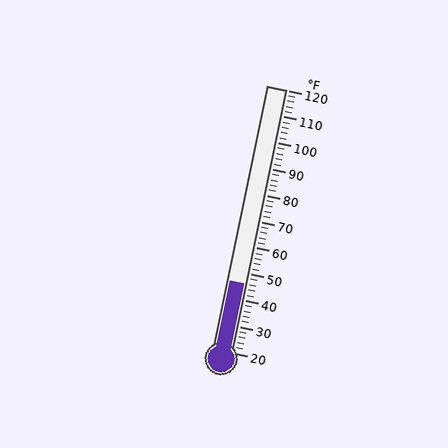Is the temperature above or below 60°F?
The temperature is below 60°F.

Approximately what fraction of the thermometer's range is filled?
The thermometer is filled to approximately 25% of its range.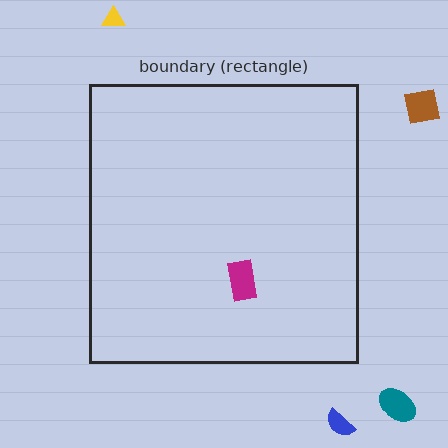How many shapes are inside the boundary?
1 inside, 4 outside.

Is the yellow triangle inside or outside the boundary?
Outside.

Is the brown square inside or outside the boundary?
Outside.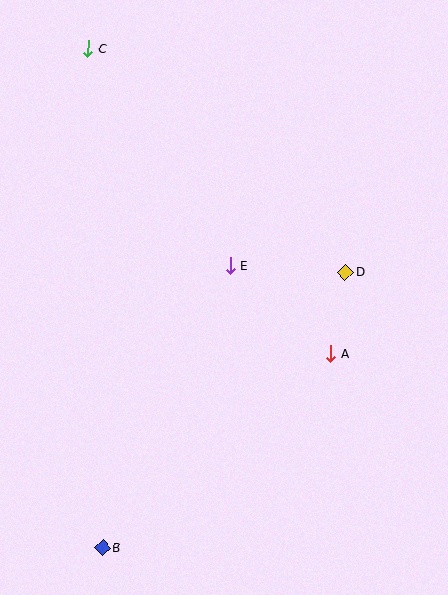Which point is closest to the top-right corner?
Point D is closest to the top-right corner.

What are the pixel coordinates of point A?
Point A is at (330, 354).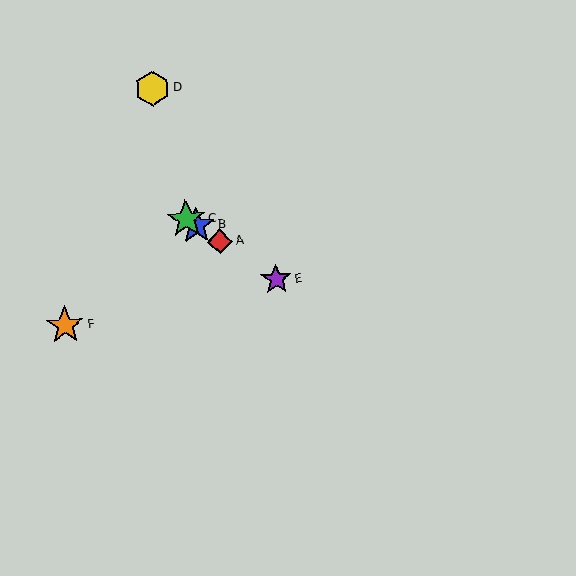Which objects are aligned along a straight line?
Objects A, B, C, E are aligned along a straight line.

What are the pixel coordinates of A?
Object A is at (220, 241).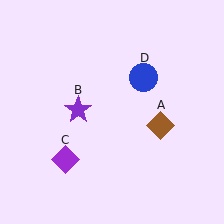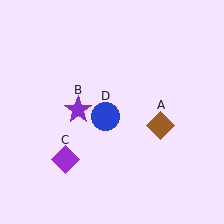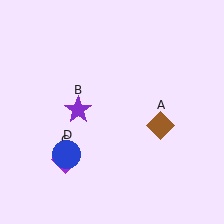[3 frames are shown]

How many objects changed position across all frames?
1 object changed position: blue circle (object D).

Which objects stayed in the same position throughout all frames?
Brown diamond (object A) and purple star (object B) and purple diamond (object C) remained stationary.